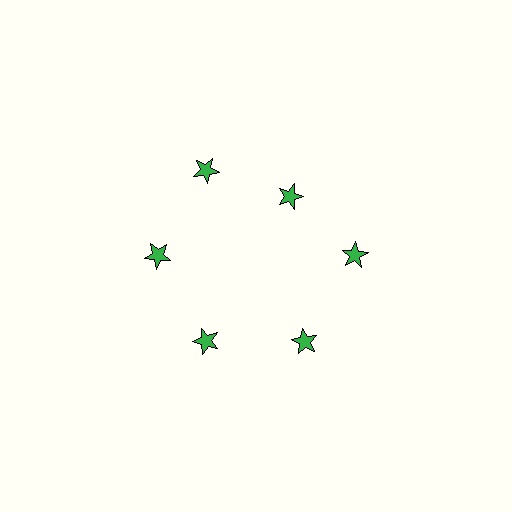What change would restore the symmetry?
The symmetry would be restored by moving it outward, back onto the ring so that all 6 stars sit at equal angles and equal distance from the center.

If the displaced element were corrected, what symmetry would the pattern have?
It would have 6-fold rotational symmetry — the pattern would map onto itself every 60 degrees.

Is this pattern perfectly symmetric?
No. The 6 green stars are arranged in a ring, but one element near the 1 o'clock position is pulled inward toward the center, breaking the 6-fold rotational symmetry.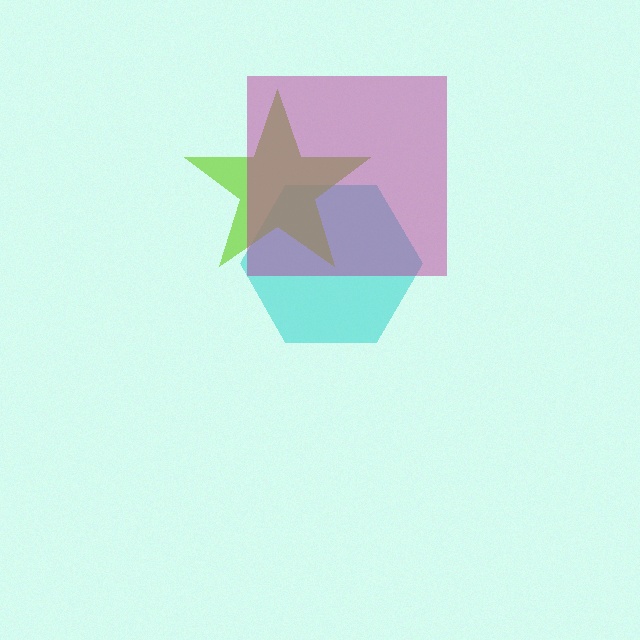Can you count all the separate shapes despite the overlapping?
Yes, there are 3 separate shapes.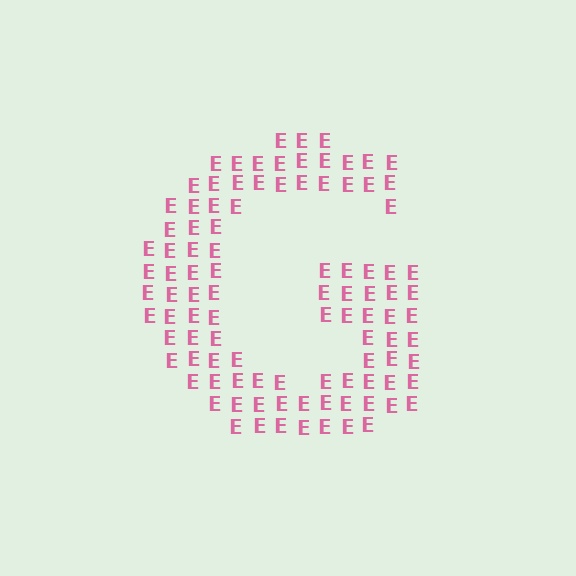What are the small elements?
The small elements are letter E's.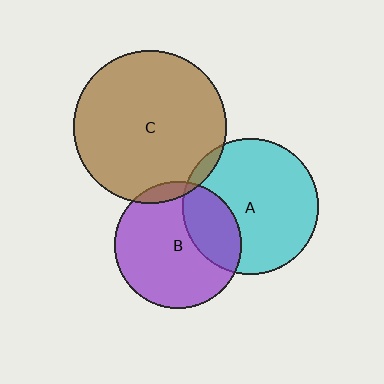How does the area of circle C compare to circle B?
Approximately 1.5 times.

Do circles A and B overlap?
Yes.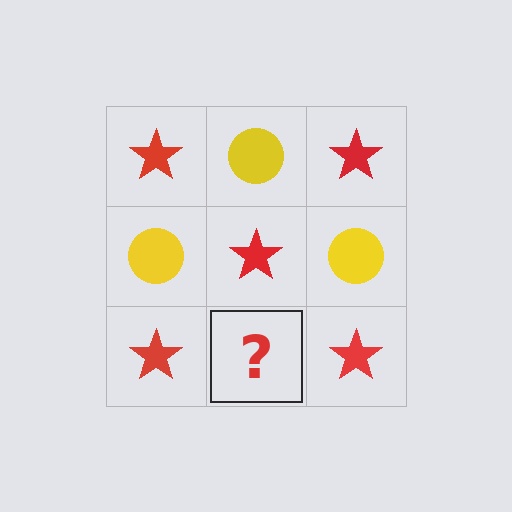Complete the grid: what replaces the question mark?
The question mark should be replaced with a yellow circle.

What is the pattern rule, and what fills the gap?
The rule is that it alternates red star and yellow circle in a checkerboard pattern. The gap should be filled with a yellow circle.